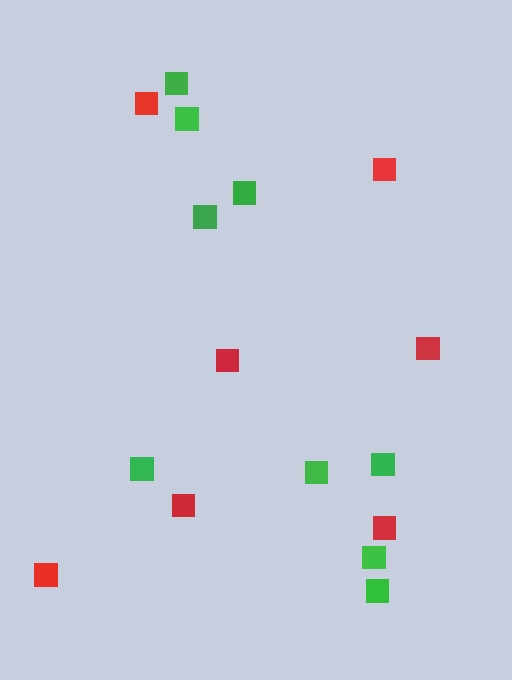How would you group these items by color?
There are 2 groups: one group of green squares (9) and one group of red squares (7).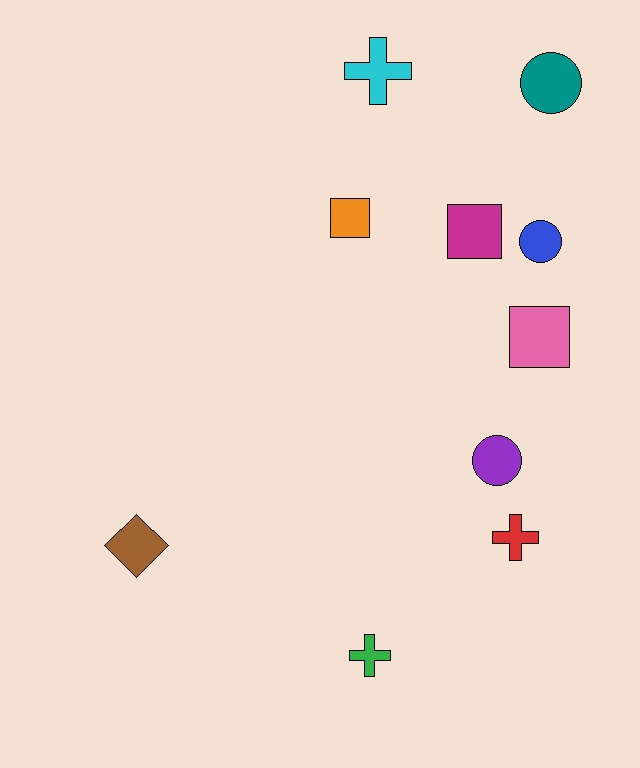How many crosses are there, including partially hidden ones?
There are 3 crosses.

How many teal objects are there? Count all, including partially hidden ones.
There is 1 teal object.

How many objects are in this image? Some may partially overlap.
There are 10 objects.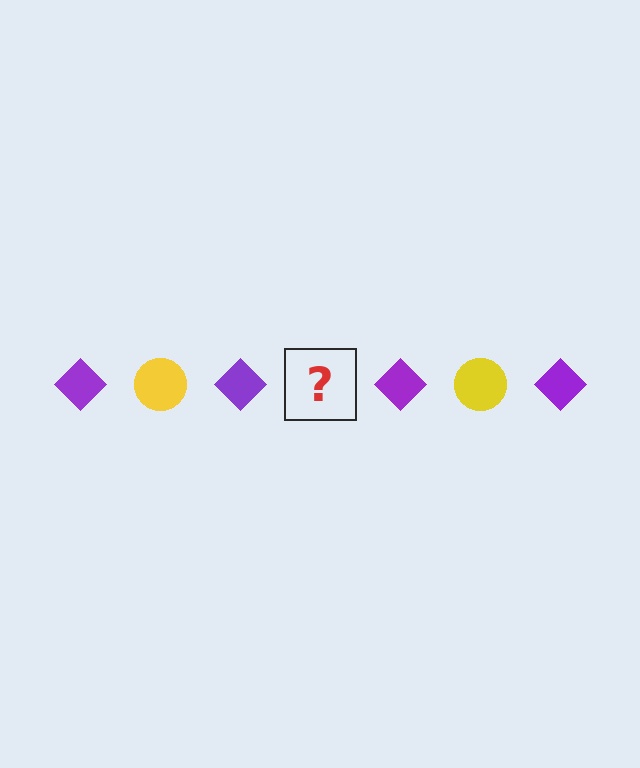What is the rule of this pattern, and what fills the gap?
The rule is that the pattern alternates between purple diamond and yellow circle. The gap should be filled with a yellow circle.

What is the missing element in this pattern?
The missing element is a yellow circle.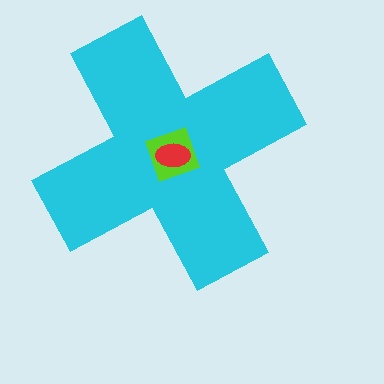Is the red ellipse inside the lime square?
Yes.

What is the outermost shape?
The cyan cross.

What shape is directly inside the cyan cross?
The lime square.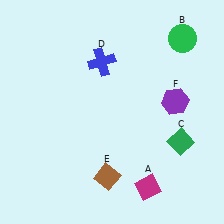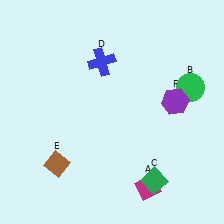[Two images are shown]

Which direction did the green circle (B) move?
The green circle (B) moved down.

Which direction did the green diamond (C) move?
The green diamond (C) moved down.